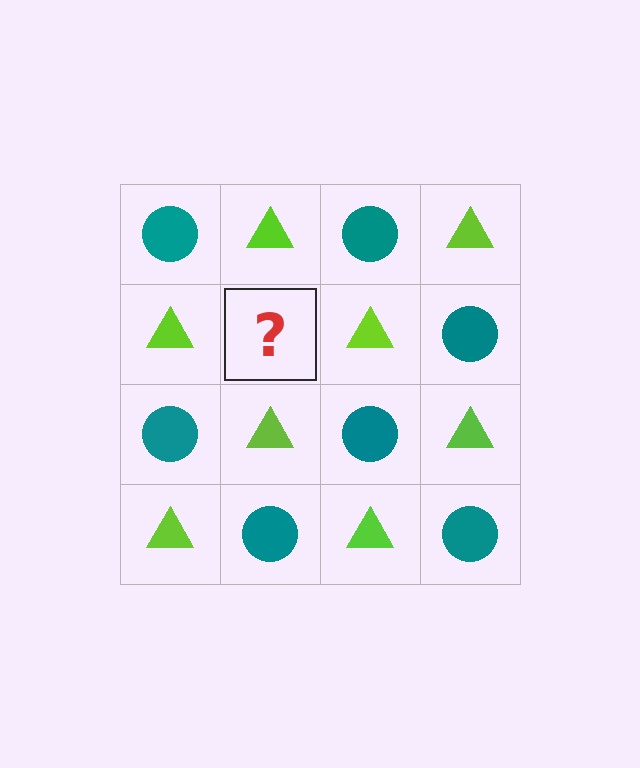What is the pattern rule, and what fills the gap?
The rule is that it alternates teal circle and lime triangle in a checkerboard pattern. The gap should be filled with a teal circle.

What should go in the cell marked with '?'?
The missing cell should contain a teal circle.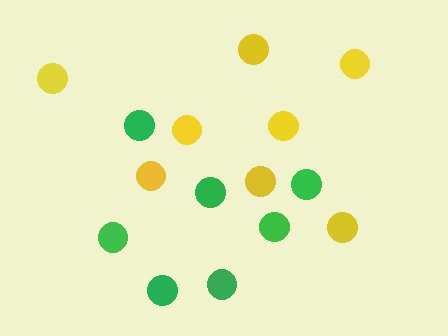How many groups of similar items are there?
There are 2 groups: one group of green circles (7) and one group of yellow circles (8).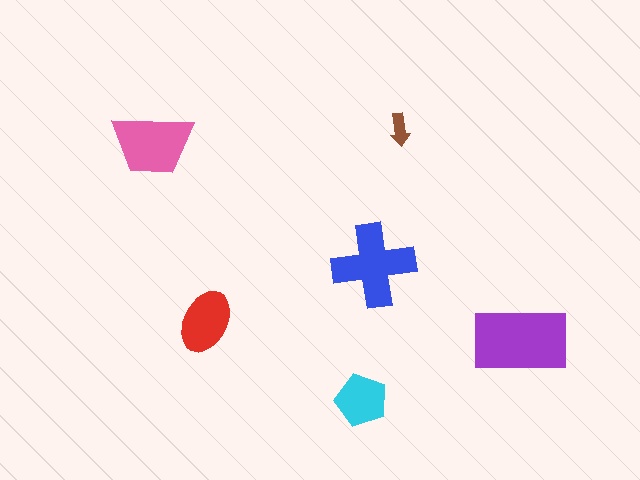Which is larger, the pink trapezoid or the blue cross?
The blue cross.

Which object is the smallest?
The brown arrow.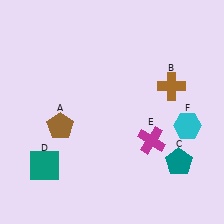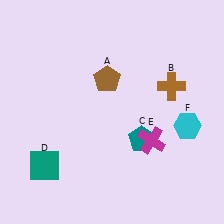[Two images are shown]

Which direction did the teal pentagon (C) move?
The teal pentagon (C) moved left.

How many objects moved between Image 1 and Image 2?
2 objects moved between the two images.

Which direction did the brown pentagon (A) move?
The brown pentagon (A) moved up.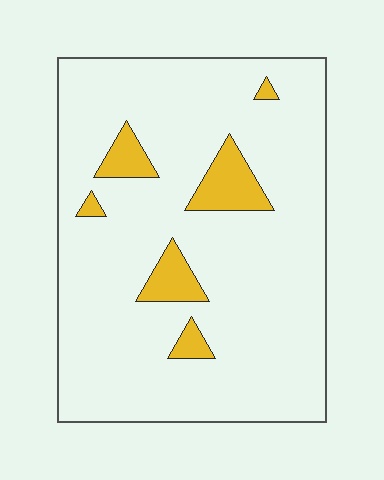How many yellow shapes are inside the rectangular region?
6.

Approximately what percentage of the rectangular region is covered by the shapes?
Approximately 10%.